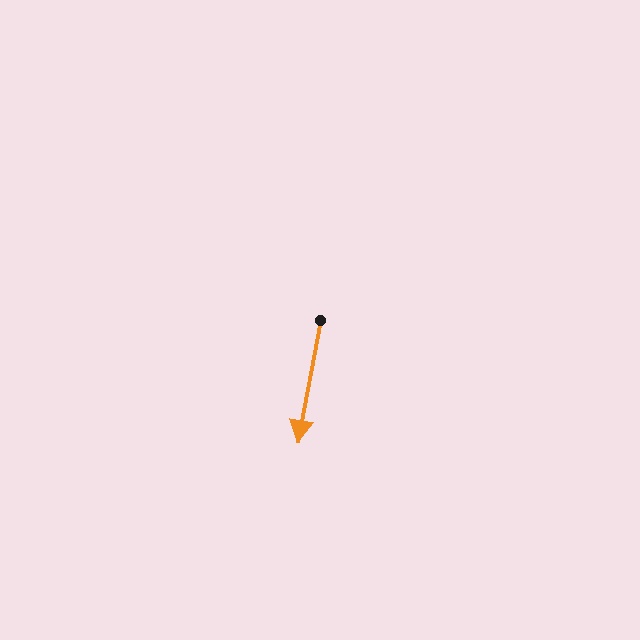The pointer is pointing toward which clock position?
Roughly 6 o'clock.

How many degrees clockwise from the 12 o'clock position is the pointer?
Approximately 190 degrees.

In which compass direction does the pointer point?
South.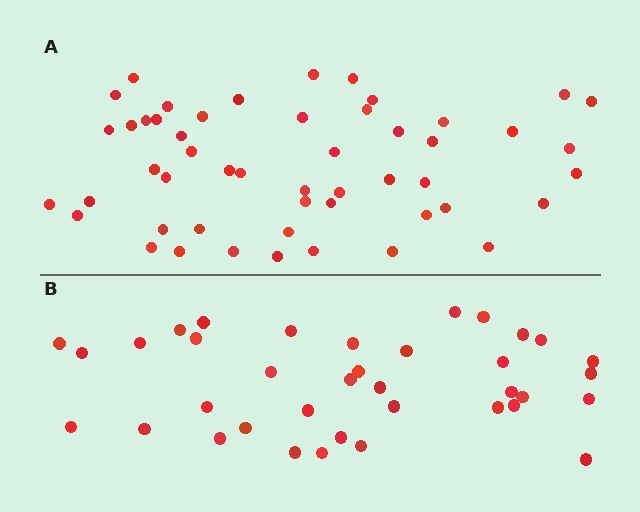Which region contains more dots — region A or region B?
Region A (the top region) has more dots.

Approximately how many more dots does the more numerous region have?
Region A has approximately 15 more dots than region B.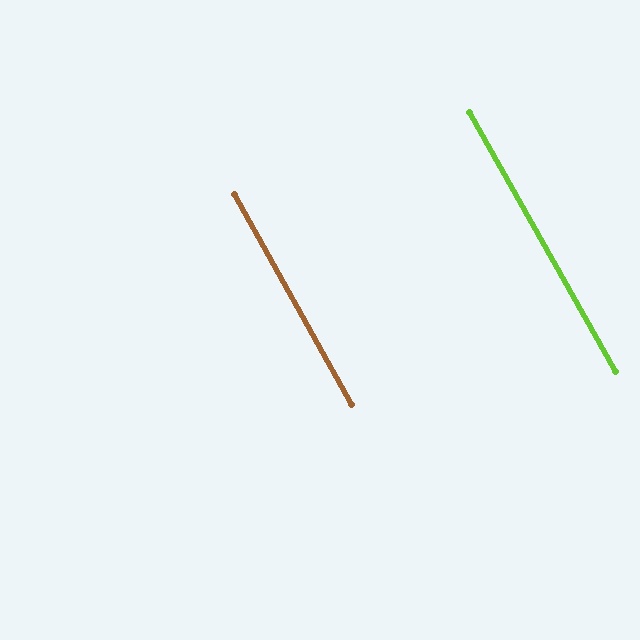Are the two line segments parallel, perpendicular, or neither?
Parallel — their directions differ by only 0.4°.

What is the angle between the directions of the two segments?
Approximately 0 degrees.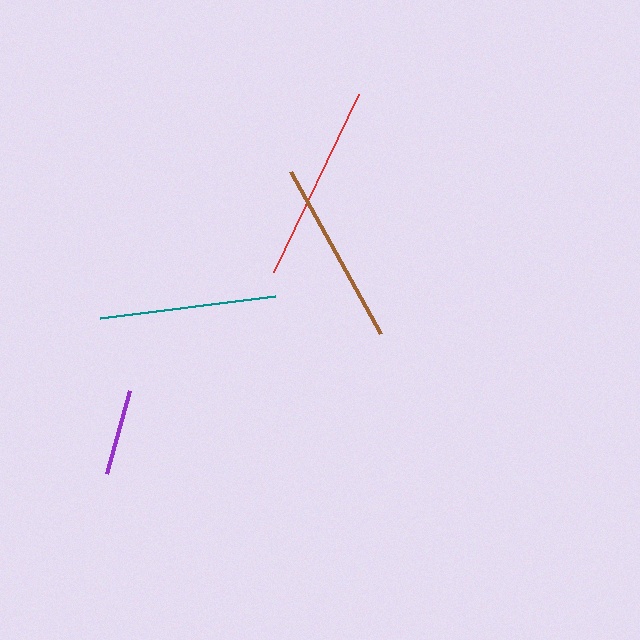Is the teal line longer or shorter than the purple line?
The teal line is longer than the purple line.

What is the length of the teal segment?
The teal segment is approximately 176 pixels long.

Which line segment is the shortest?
The purple line is the shortest at approximately 86 pixels.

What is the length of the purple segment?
The purple segment is approximately 86 pixels long.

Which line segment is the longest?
The red line is the longest at approximately 198 pixels.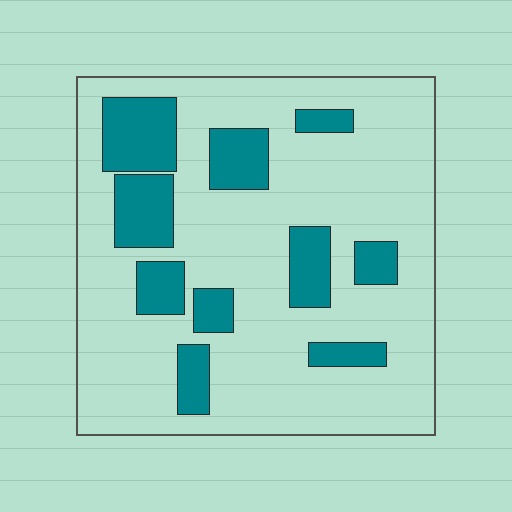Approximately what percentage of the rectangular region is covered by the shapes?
Approximately 25%.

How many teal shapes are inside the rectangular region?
10.